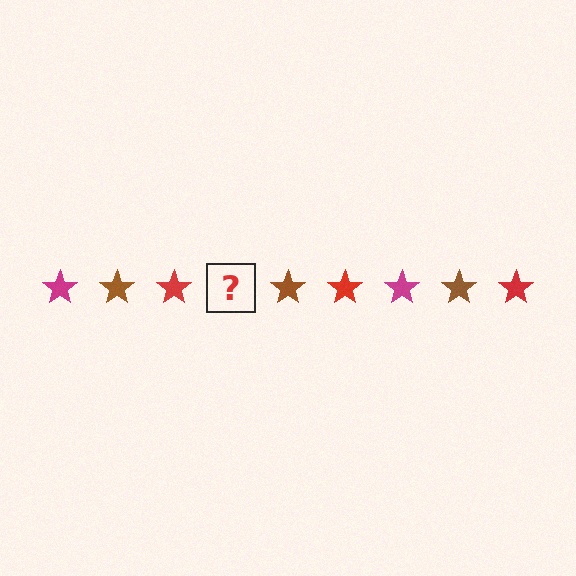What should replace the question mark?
The question mark should be replaced with a magenta star.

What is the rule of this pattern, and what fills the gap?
The rule is that the pattern cycles through magenta, brown, red stars. The gap should be filled with a magenta star.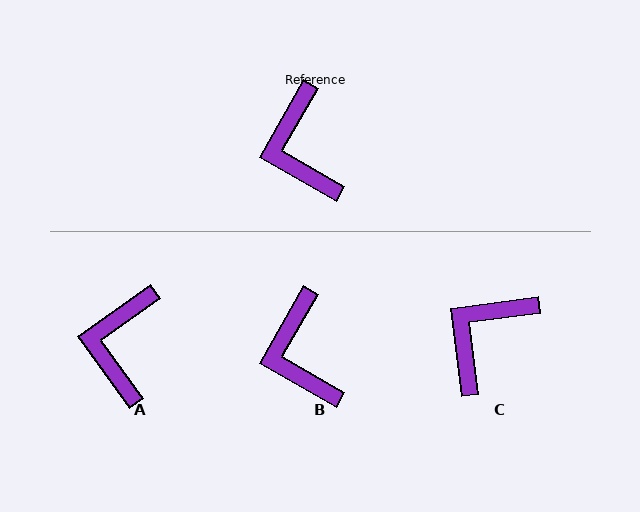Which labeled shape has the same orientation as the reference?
B.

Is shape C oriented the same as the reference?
No, it is off by about 53 degrees.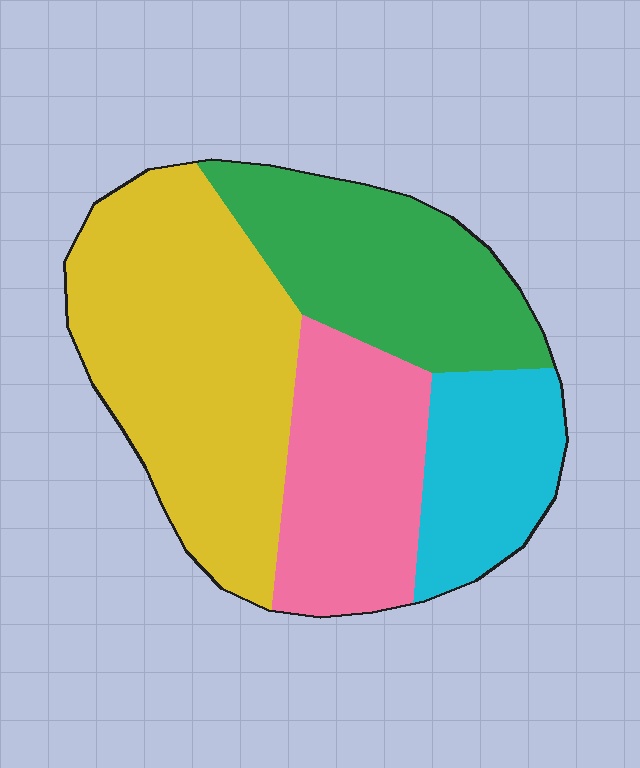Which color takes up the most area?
Yellow, at roughly 40%.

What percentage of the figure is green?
Green takes up about one quarter (1/4) of the figure.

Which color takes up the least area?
Cyan, at roughly 15%.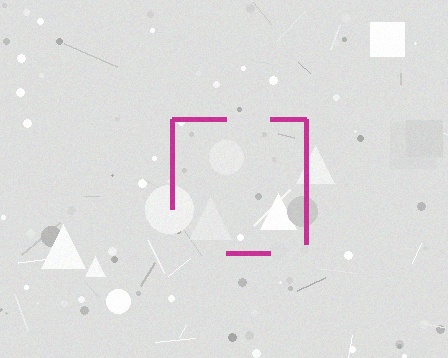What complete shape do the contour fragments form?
The contour fragments form a square.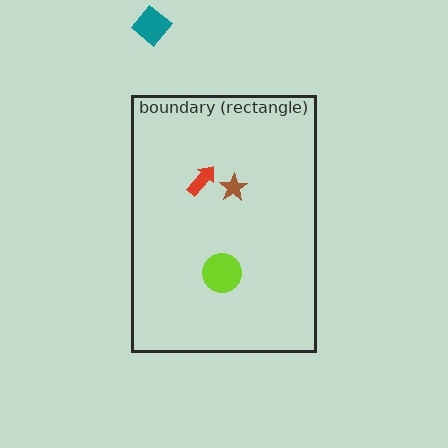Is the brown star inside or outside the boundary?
Inside.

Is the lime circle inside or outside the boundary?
Inside.